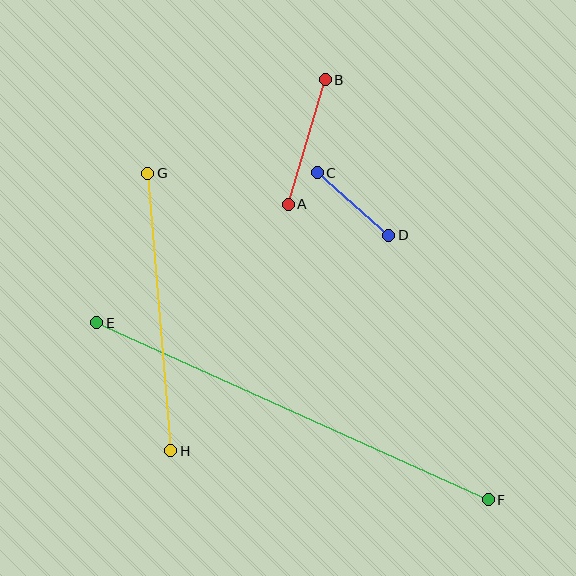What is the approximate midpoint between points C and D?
The midpoint is at approximately (353, 204) pixels.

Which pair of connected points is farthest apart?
Points E and F are farthest apart.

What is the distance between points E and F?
The distance is approximately 430 pixels.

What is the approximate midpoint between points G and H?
The midpoint is at approximately (159, 312) pixels.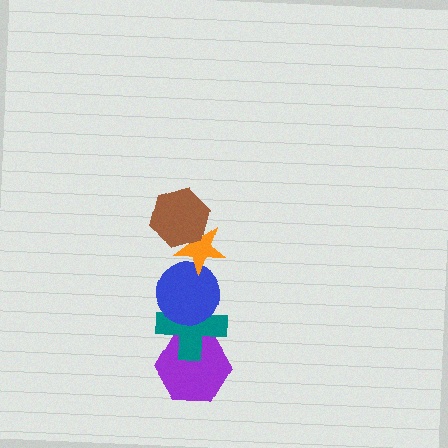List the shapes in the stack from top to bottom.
From top to bottom: the brown hexagon, the orange star, the blue circle, the teal cross, the purple hexagon.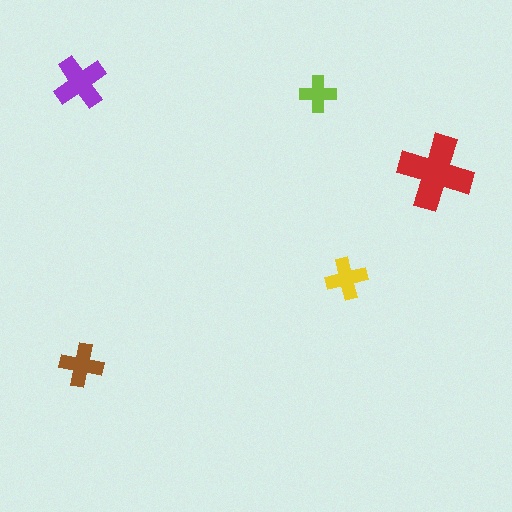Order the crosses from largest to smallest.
the red one, the purple one, the brown one, the yellow one, the lime one.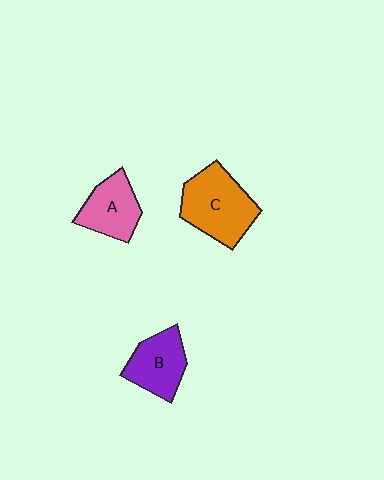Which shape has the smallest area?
Shape A (pink).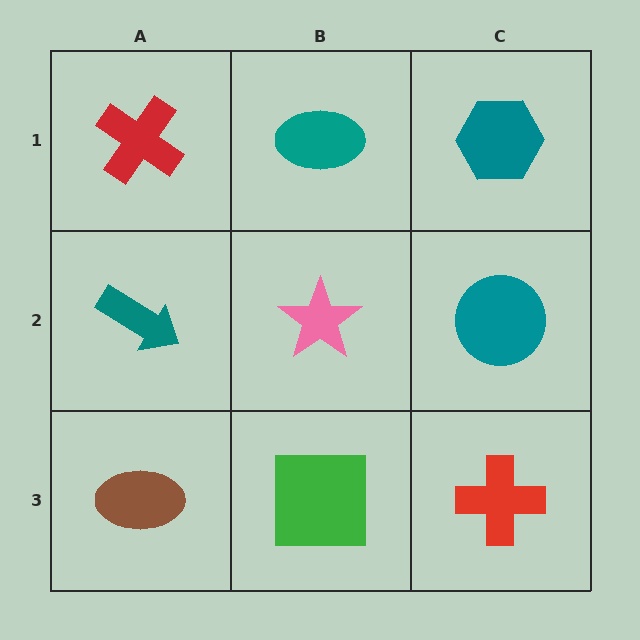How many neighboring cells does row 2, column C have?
3.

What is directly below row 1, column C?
A teal circle.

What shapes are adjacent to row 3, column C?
A teal circle (row 2, column C), a green square (row 3, column B).